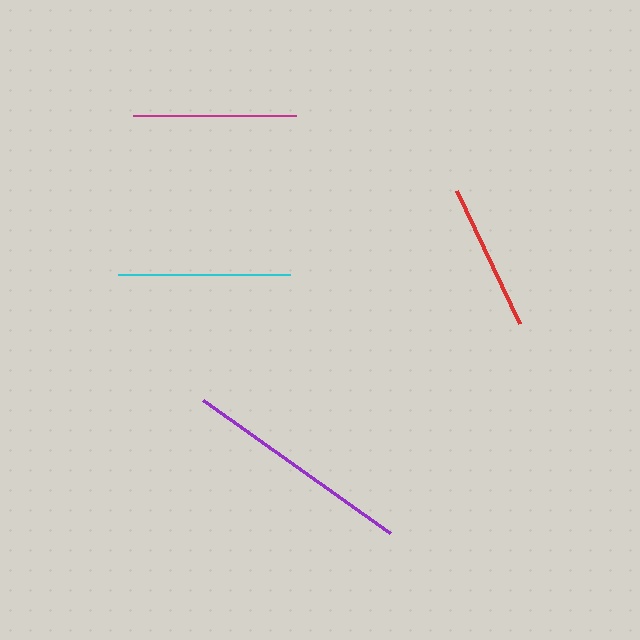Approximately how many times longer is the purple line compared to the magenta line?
The purple line is approximately 1.4 times the length of the magenta line.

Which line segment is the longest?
The purple line is the longest at approximately 229 pixels.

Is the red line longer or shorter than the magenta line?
The magenta line is longer than the red line.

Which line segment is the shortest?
The red line is the shortest at approximately 147 pixels.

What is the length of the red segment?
The red segment is approximately 147 pixels long.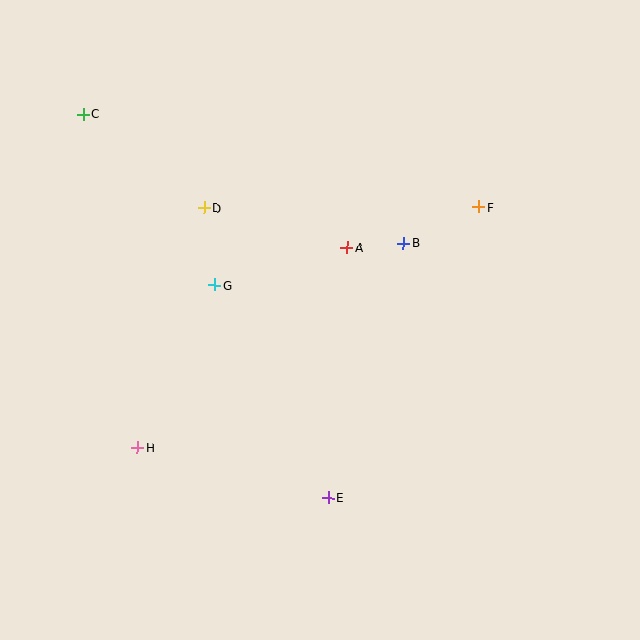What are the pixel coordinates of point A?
Point A is at (347, 248).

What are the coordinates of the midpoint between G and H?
The midpoint between G and H is at (176, 366).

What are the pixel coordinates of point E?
Point E is at (328, 498).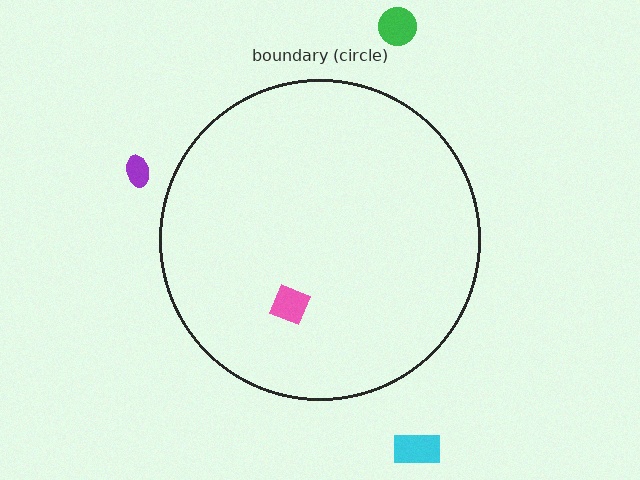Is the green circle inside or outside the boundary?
Outside.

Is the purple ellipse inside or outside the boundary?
Outside.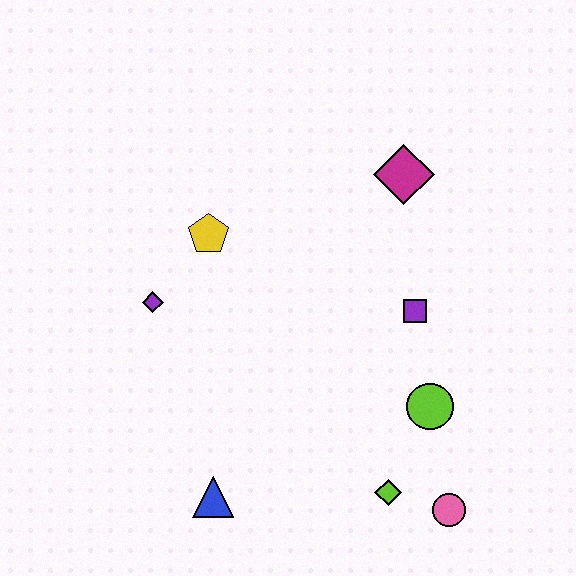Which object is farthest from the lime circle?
The purple diamond is farthest from the lime circle.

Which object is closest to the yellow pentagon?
The purple diamond is closest to the yellow pentagon.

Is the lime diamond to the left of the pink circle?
Yes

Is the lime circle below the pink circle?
No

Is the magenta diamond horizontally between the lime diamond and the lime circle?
Yes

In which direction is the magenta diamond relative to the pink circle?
The magenta diamond is above the pink circle.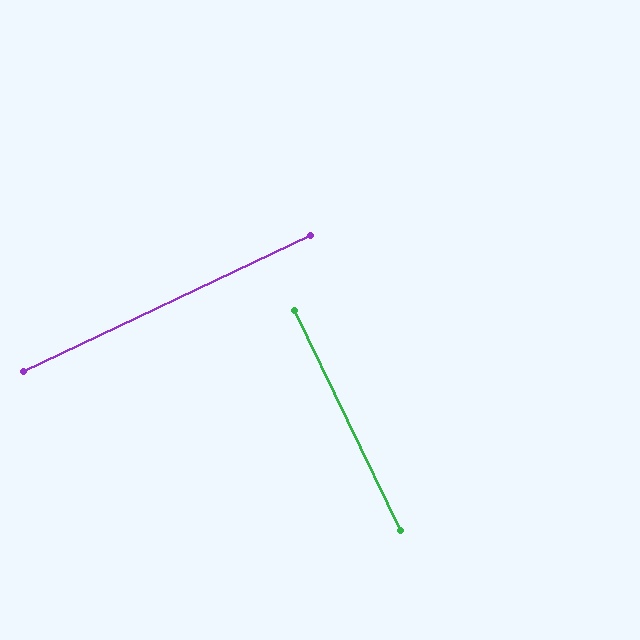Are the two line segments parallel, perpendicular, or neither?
Perpendicular — they meet at approximately 90°.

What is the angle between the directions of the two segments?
Approximately 90 degrees.